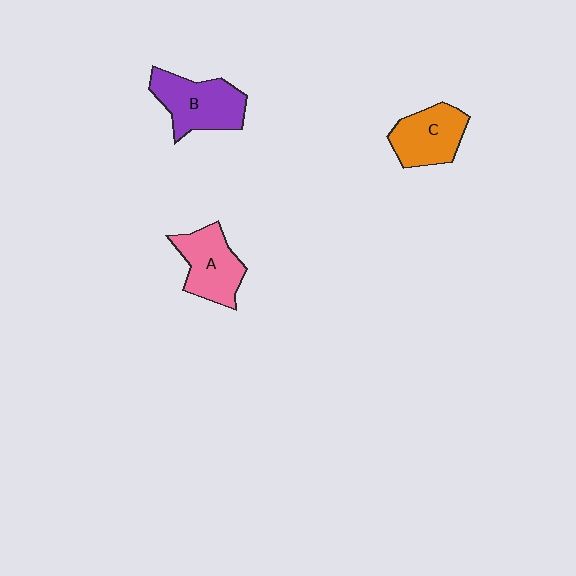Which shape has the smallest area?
Shape C (orange).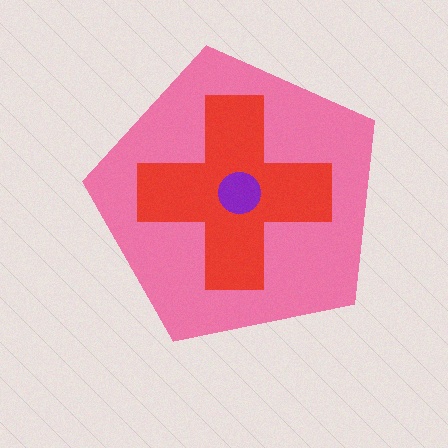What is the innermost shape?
The purple circle.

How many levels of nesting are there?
3.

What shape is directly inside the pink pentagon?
The red cross.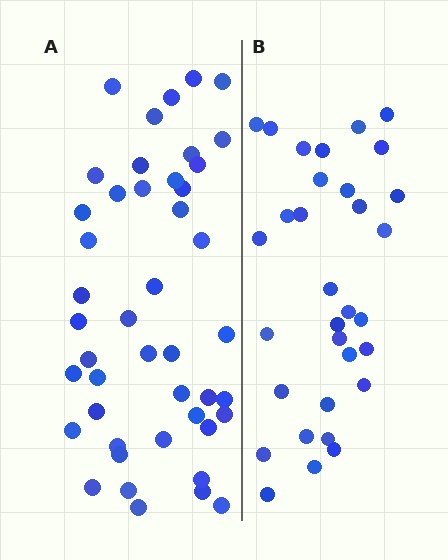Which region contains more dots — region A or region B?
Region A (the left region) has more dots.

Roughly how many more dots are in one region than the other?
Region A has approximately 15 more dots than region B.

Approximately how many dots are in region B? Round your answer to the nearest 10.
About 30 dots. (The exact count is 32, which rounds to 30.)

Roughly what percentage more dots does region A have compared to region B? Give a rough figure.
About 40% more.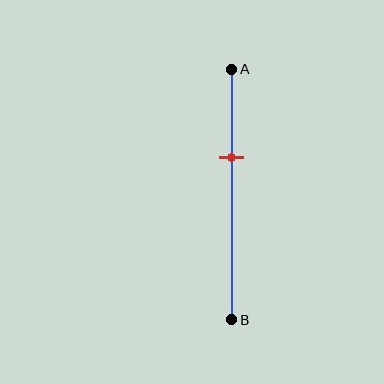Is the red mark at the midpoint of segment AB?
No, the mark is at about 35% from A, not at the 50% midpoint.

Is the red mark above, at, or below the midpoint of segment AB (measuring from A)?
The red mark is above the midpoint of segment AB.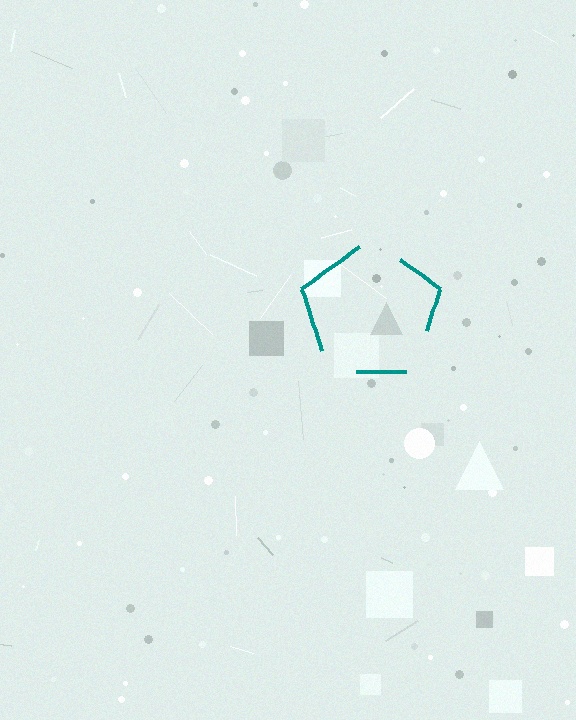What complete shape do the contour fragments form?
The contour fragments form a pentagon.